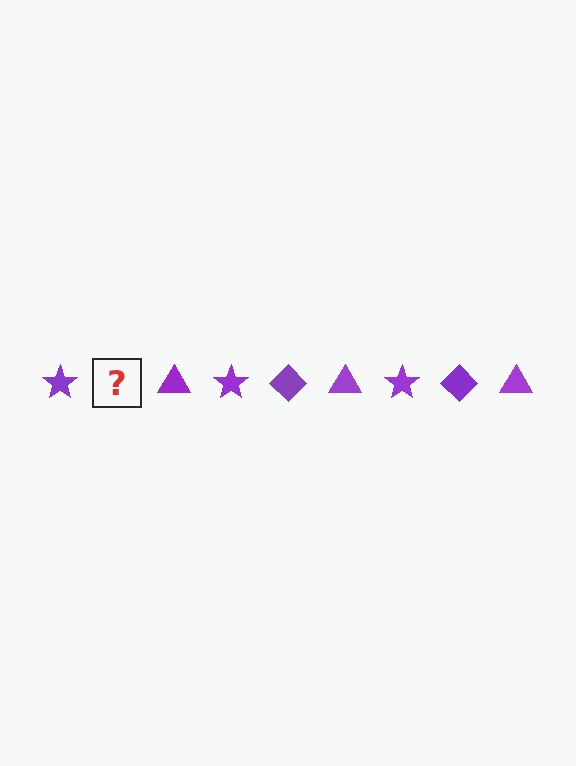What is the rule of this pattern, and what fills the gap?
The rule is that the pattern cycles through star, diamond, triangle shapes in purple. The gap should be filled with a purple diamond.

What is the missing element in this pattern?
The missing element is a purple diamond.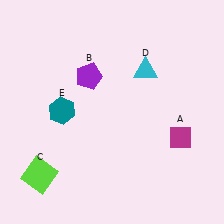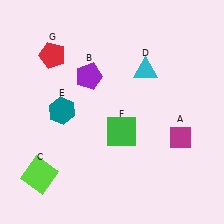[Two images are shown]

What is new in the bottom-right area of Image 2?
A green square (F) was added in the bottom-right area of Image 2.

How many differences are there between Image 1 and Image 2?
There are 2 differences between the two images.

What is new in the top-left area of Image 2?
A red pentagon (G) was added in the top-left area of Image 2.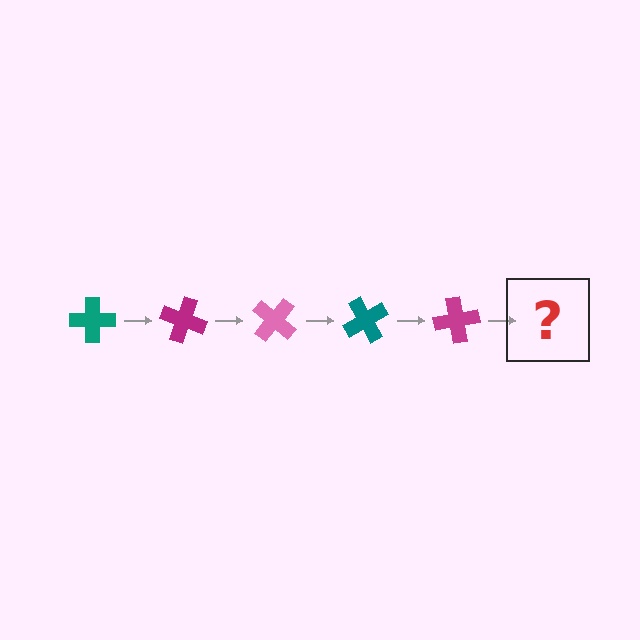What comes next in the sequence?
The next element should be a pink cross, rotated 100 degrees from the start.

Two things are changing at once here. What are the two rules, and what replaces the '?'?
The two rules are that it rotates 20 degrees each step and the color cycles through teal, magenta, and pink. The '?' should be a pink cross, rotated 100 degrees from the start.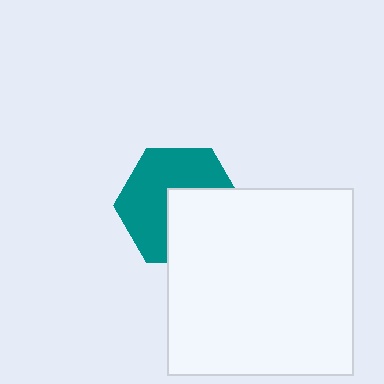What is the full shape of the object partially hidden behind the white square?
The partially hidden object is a teal hexagon.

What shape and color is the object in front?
The object in front is a white square.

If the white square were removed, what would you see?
You would see the complete teal hexagon.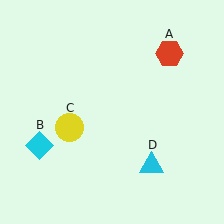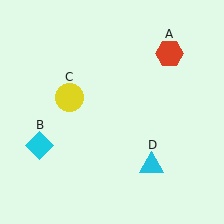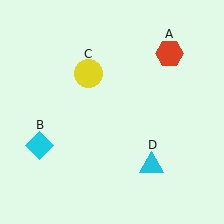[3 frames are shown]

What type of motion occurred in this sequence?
The yellow circle (object C) rotated clockwise around the center of the scene.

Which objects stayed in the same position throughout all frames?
Red hexagon (object A) and cyan diamond (object B) and cyan triangle (object D) remained stationary.